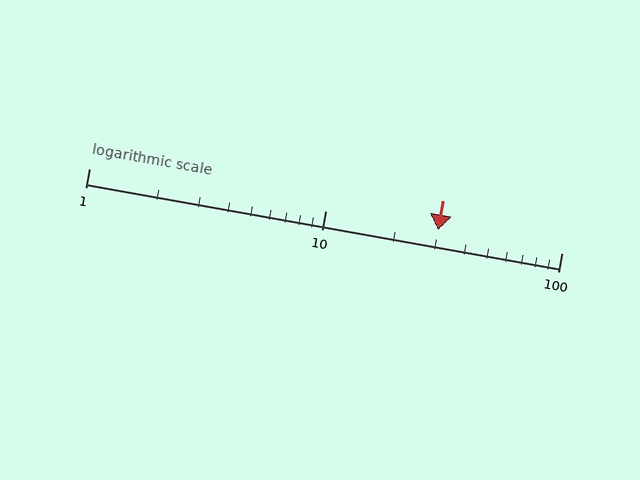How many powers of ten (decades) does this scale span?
The scale spans 2 decades, from 1 to 100.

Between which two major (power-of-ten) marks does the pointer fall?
The pointer is between 10 and 100.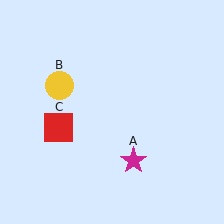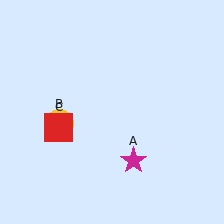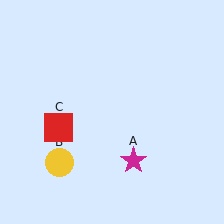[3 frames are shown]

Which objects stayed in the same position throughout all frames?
Magenta star (object A) and red square (object C) remained stationary.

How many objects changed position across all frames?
1 object changed position: yellow circle (object B).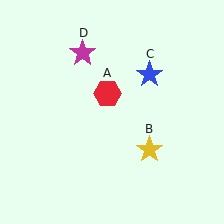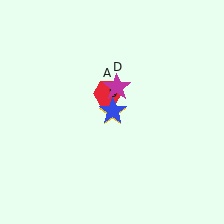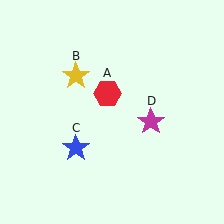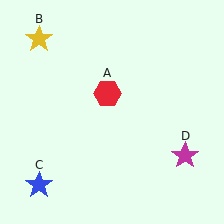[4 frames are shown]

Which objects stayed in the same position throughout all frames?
Red hexagon (object A) remained stationary.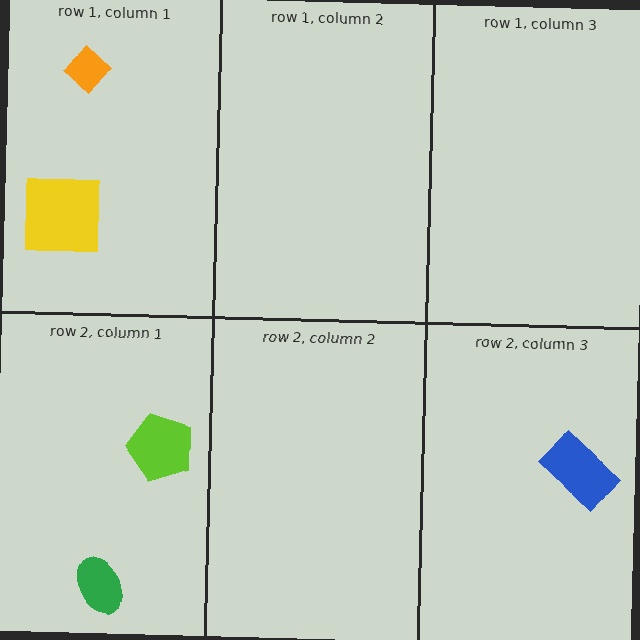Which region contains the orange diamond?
The row 1, column 1 region.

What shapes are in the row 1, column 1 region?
The yellow square, the orange diamond.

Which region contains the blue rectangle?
The row 2, column 3 region.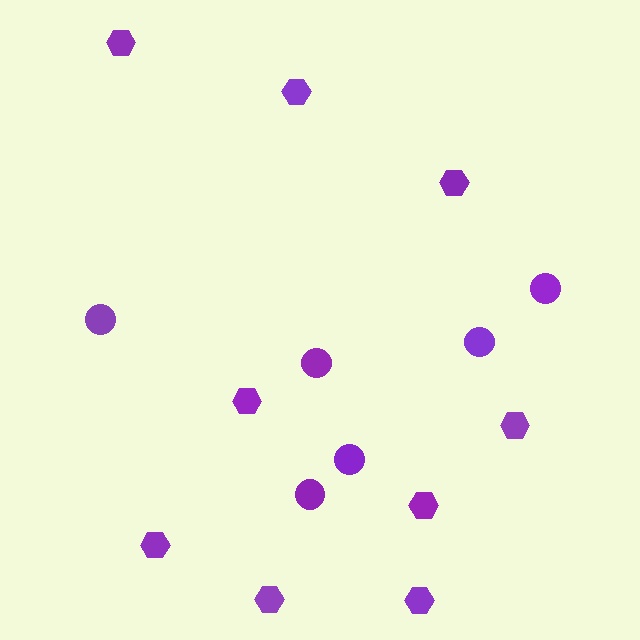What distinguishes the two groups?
There are 2 groups: one group of hexagons (9) and one group of circles (6).